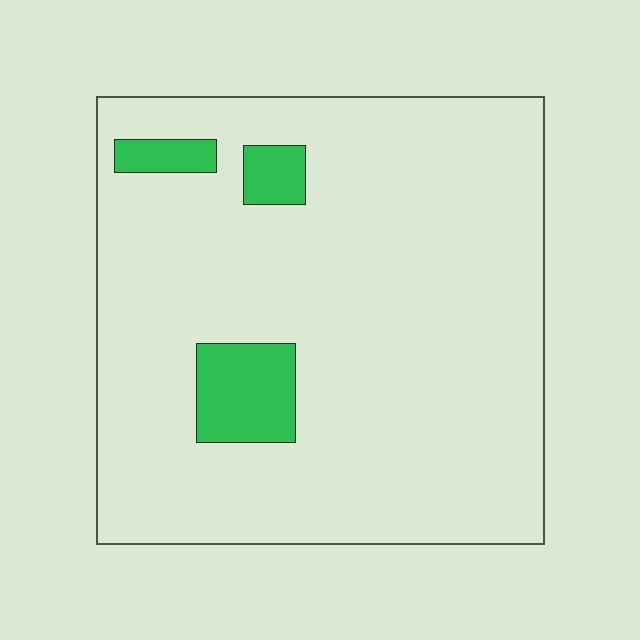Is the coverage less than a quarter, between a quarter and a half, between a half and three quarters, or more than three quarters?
Less than a quarter.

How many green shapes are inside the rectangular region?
3.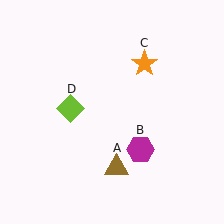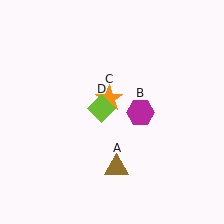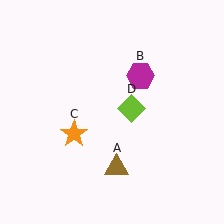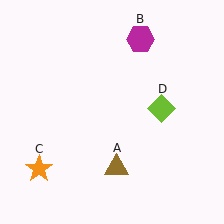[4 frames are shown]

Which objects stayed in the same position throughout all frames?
Brown triangle (object A) remained stationary.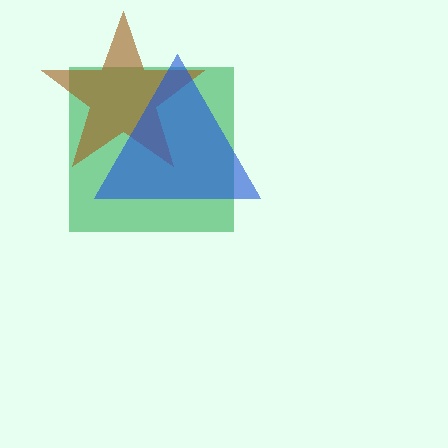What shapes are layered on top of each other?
The layered shapes are: a green square, a brown star, a blue triangle.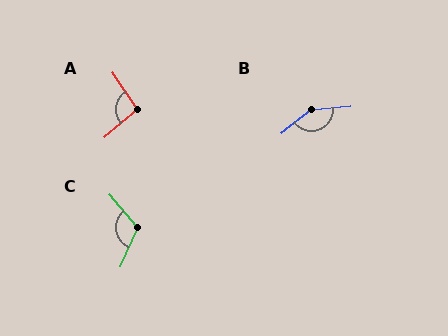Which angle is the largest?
B, at approximately 147 degrees.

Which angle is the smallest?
A, at approximately 97 degrees.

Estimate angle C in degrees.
Approximately 117 degrees.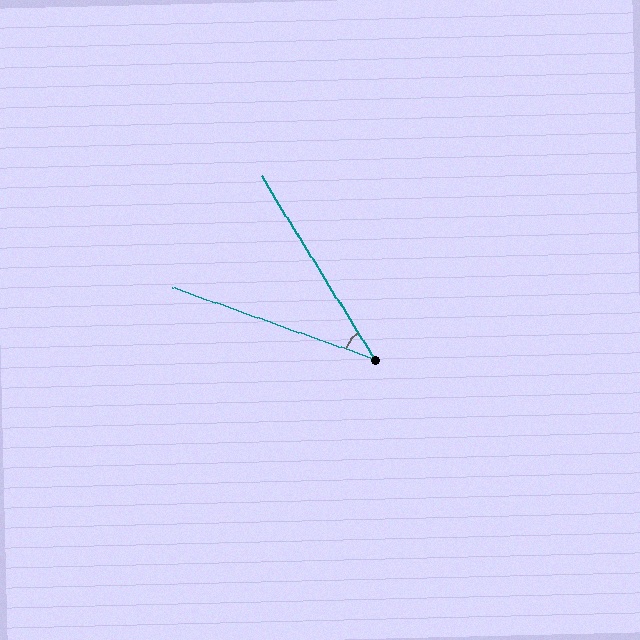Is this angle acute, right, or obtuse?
It is acute.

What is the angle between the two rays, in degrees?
Approximately 39 degrees.